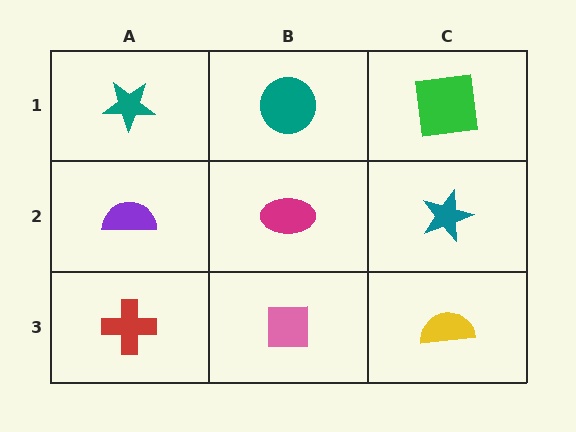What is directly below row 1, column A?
A purple semicircle.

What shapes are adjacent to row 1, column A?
A purple semicircle (row 2, column A), a teal circle (row 1, column B).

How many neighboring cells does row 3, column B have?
3.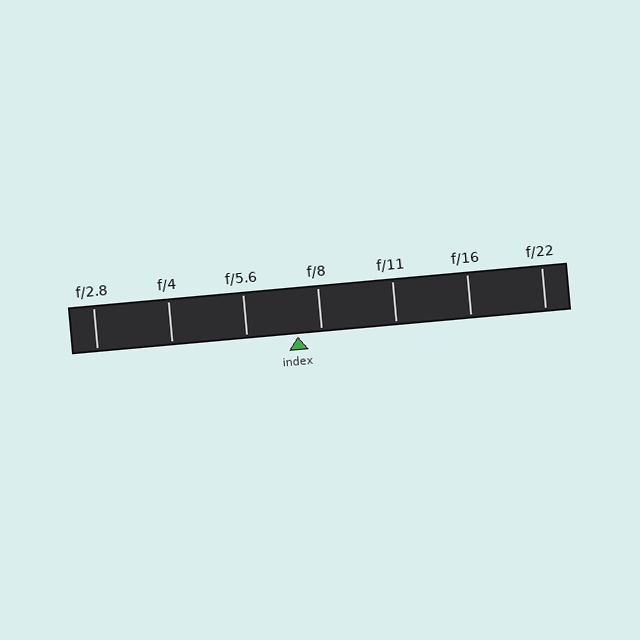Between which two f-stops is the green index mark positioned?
The index mark is between f/5.6 and f/8.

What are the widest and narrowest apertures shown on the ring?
The widest aperture shown is f/2.8 and the narrowest is f/22.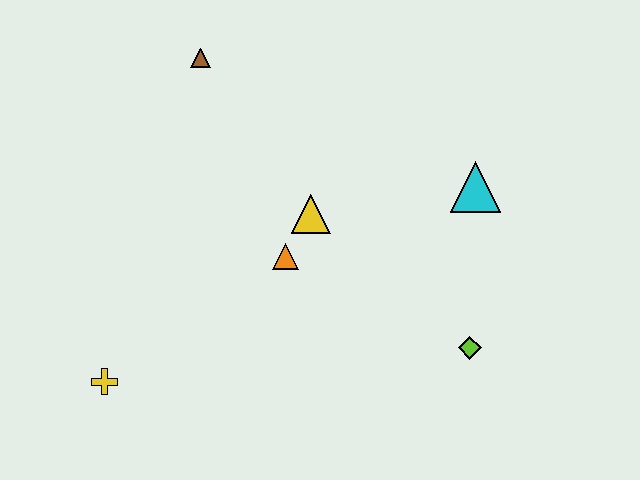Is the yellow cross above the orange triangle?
No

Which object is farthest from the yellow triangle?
The yellow cross is farthest from the yellow triangle.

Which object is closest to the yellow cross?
The orange triangle is closest to the yellow cross.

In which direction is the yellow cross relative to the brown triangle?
The yellow cross is below the brown triangle.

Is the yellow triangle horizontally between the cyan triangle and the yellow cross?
Yes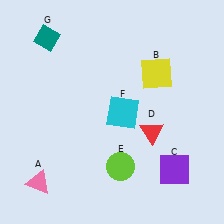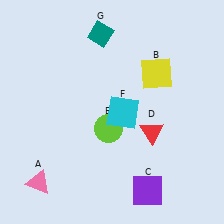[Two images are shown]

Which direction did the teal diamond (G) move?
The teal diamond (G) moved right.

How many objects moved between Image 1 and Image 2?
3 objects moved between the two images.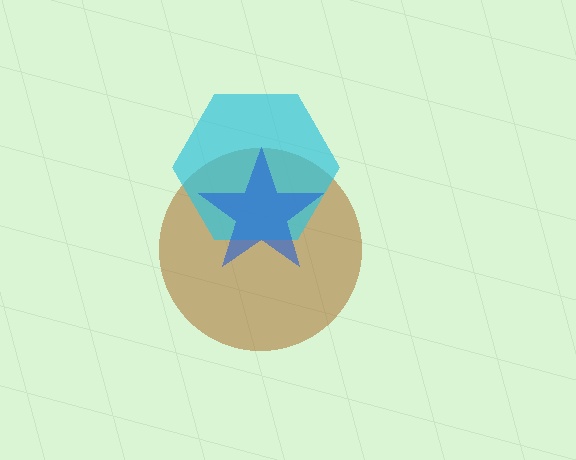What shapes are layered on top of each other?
The layered shapes are: a brown circle, a cyan hexagon, a blue star.